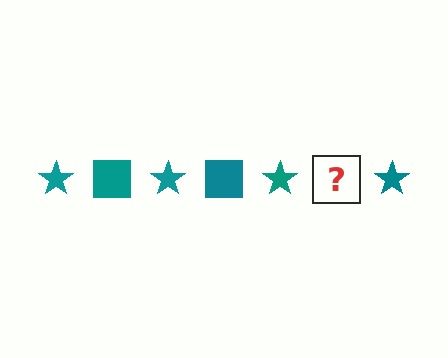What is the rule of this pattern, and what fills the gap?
The rule is that the pattern cycles through star, square shapes in teal. The gap should be filled with a teal square.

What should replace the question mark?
The question mark should be replaced with a teal square.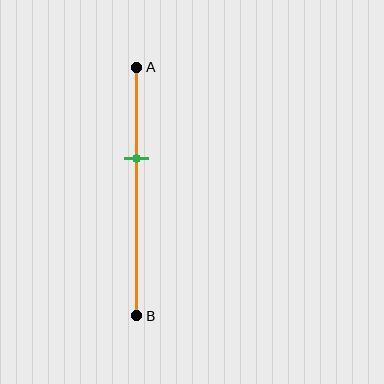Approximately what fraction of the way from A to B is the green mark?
The green mark is approximately 35% of the way from A to B.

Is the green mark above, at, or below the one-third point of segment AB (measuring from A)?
The green mark is below the one-third point of segment AB.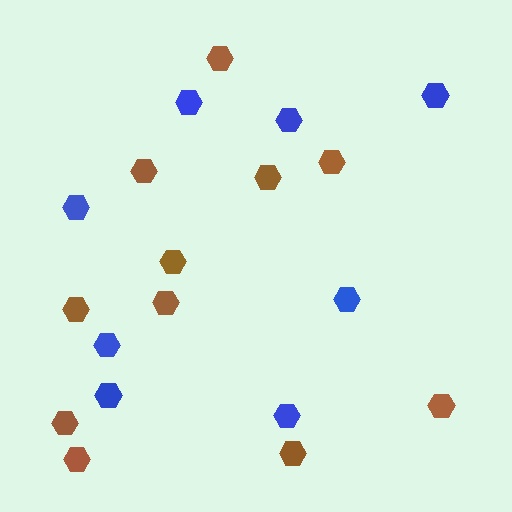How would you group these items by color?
There are 2 groups: one group of blue hexagons (8) and one group of brown hexagons (11).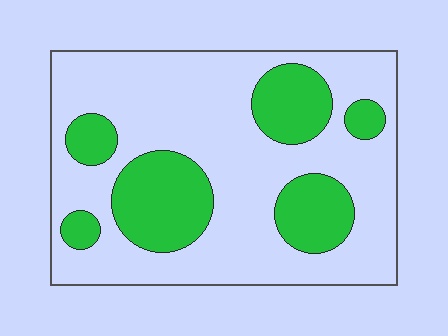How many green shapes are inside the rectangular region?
6.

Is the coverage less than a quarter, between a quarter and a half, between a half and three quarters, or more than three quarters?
Between a quarter and a half.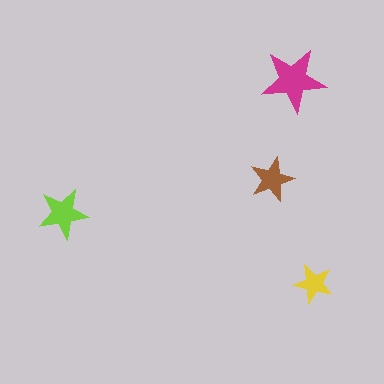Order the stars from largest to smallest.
the magenta one, the lime one, the brown one, the yellow one.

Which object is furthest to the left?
The lime star is leftmost.